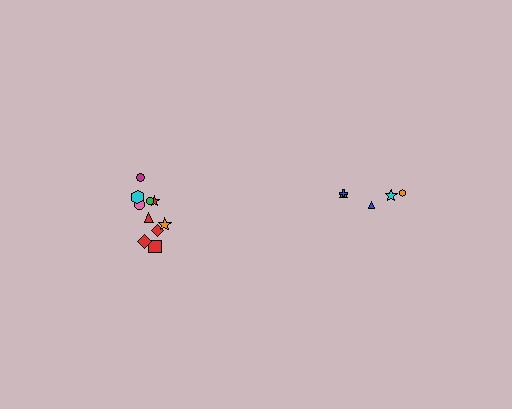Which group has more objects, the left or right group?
The left group.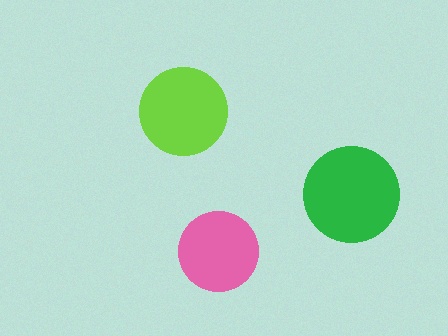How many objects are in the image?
There are 3 objects in the image.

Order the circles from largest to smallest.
the green one, the lime one, the pink one.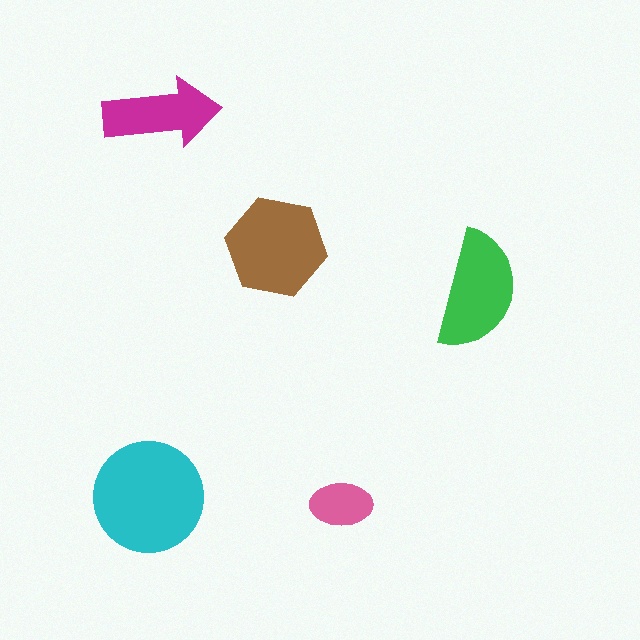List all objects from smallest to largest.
The pink ellipse, the magenta arrow, the green semicircle, the brown hexagon, the cyan circle.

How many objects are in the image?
There are 5 objects in the image.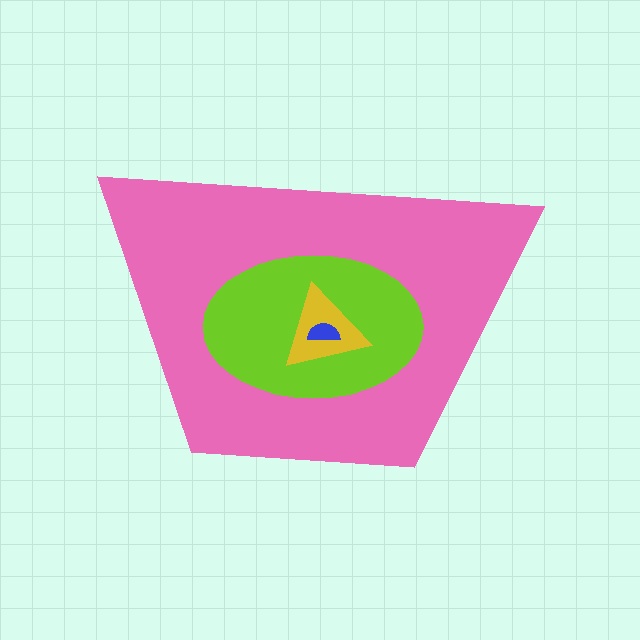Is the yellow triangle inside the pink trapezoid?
Yes.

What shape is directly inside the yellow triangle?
The blue semicircle.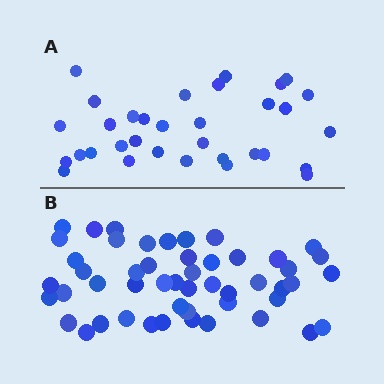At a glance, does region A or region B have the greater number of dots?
Region B (the bottom region) has more dots.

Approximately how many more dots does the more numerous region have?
Region B has approximately 15 more dots than region A.